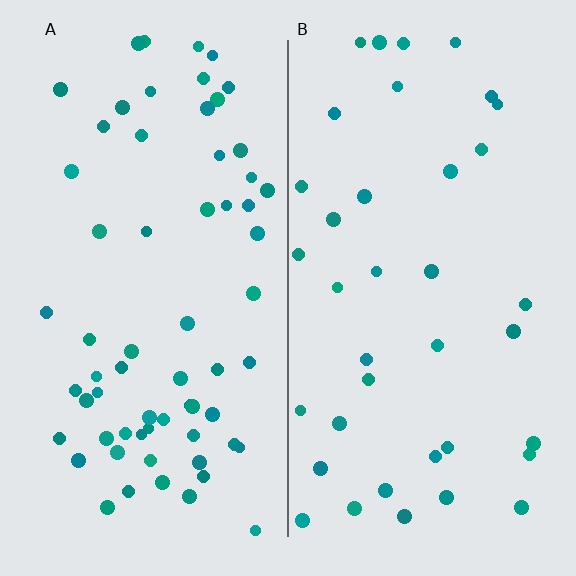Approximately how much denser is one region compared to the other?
Approximately 1.7× — region A over region B.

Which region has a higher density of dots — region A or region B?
A (the left).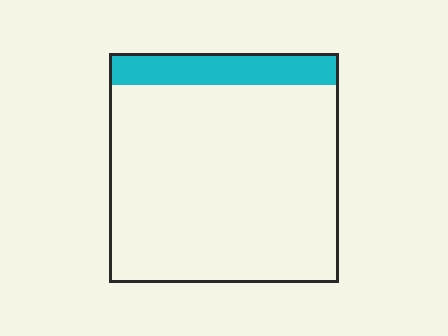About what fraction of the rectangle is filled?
About one eighth (1/8).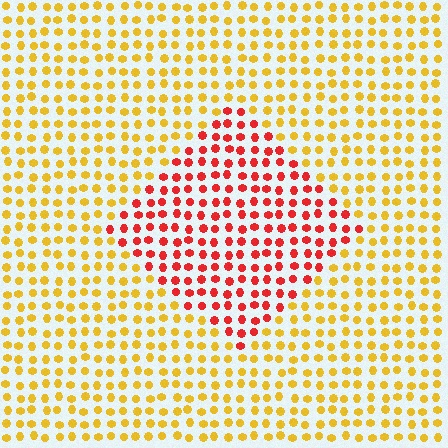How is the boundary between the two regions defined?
The boundary is defined purely by a slight shift in hue (about 48 degrees). Spacing, size, and orientation are identical on both sides.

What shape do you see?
I see a diamond.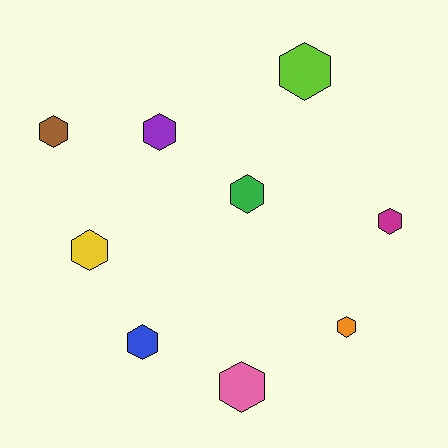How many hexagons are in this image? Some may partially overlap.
There are 9 hexagons.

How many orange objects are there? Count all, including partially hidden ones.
There is 1 orange object.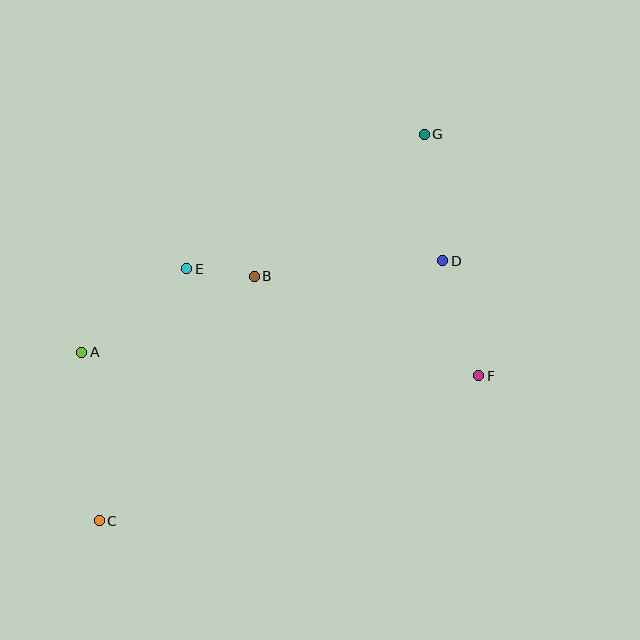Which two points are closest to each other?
Points B and E are closest to each other.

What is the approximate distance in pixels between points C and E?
The distance between C and E is approximately 267 pixels.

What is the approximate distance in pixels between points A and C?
The distance between A and C is approximately 169 pixels.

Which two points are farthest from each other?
Points C and G are farthest from each other.